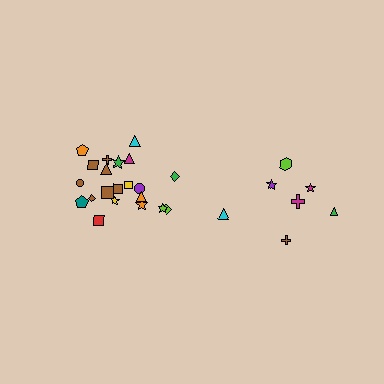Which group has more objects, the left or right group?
The left group.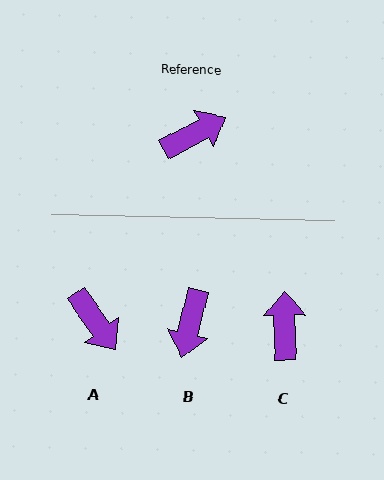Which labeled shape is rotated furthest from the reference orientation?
B, about 132 degrees away.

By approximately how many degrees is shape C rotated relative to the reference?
Approximately 63 degrees counter-clockwise.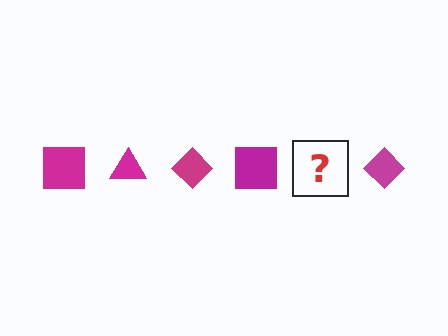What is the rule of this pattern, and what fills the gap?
The rule is that the pattern cycles through square, triangle, diamond shapes in magenta. The gap should be filled with a magenta triangle.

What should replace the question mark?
The question mark should be replaced with a magenta triangle.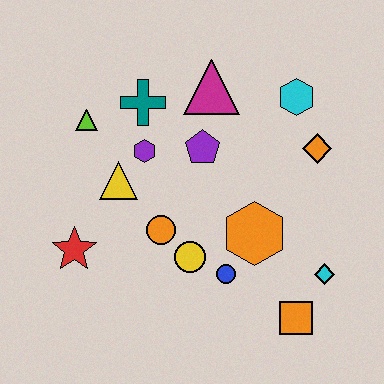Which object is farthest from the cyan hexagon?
The red star is farthest from the cyan hexagon.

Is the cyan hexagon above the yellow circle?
Yes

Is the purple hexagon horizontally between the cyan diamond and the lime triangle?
Yes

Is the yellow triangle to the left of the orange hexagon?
Yes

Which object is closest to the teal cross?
The purple hexagon is closest to the teal cross.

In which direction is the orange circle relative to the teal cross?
The orange circle is below the teal cross.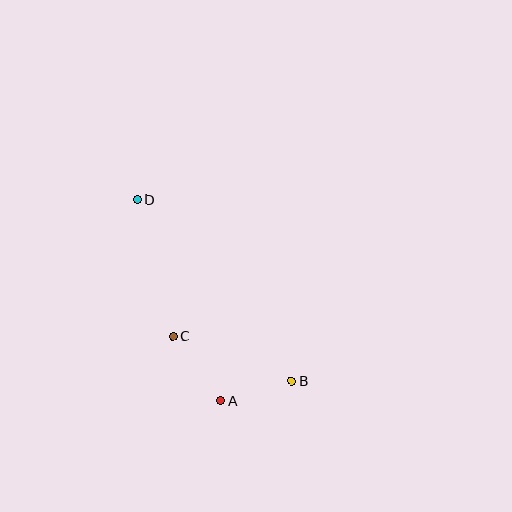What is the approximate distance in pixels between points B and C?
The distance between B and C is approximately 127 pixels.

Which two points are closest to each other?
Points A and B are closest to each other.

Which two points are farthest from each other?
Points B and D are farthest from each other.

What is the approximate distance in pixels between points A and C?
The distance between A and C is approximately 81 pixels.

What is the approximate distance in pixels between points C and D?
The distance between C and D is approximately 141 pixels.